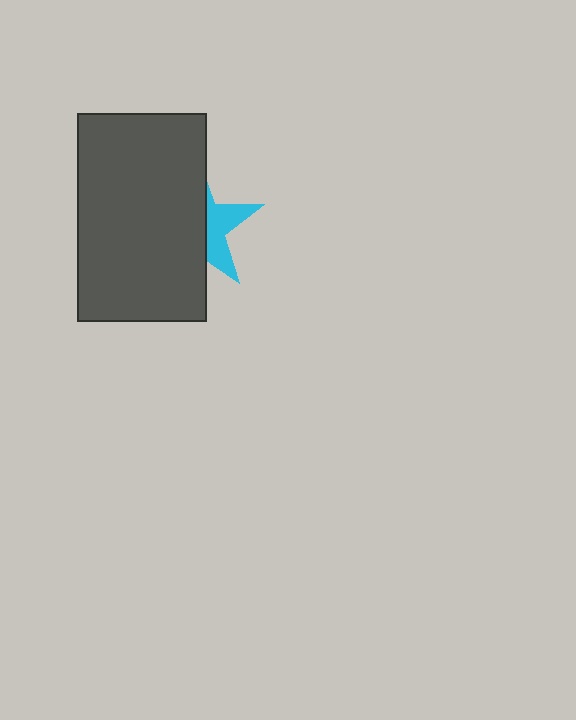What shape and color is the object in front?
The object in front is a dark gray rectangle.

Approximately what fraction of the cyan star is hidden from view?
Roughly 64% of the cyan star is hidden behind the dark gray rectangle.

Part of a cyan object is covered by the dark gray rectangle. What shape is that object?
It is a star.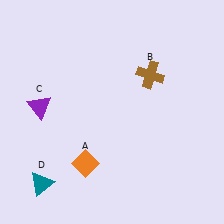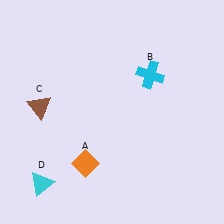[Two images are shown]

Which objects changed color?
B changed from brown to cyan. C changed from purple to brown. D changed from teal to cyan.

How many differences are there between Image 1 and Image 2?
There are 3 differences between the two images.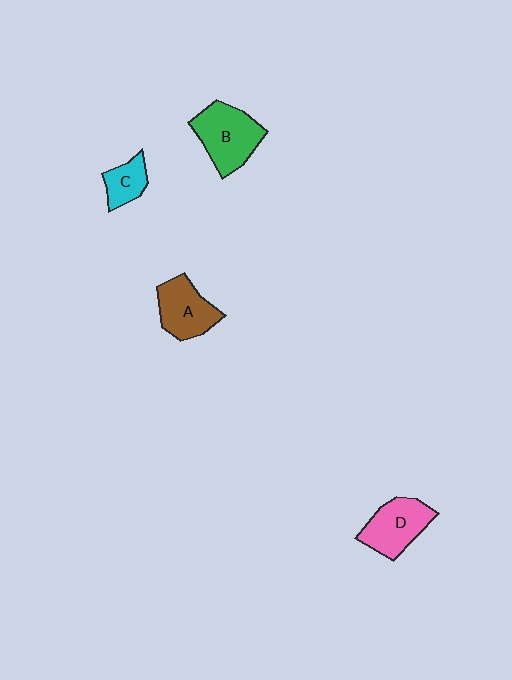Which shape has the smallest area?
Shape C (cyan).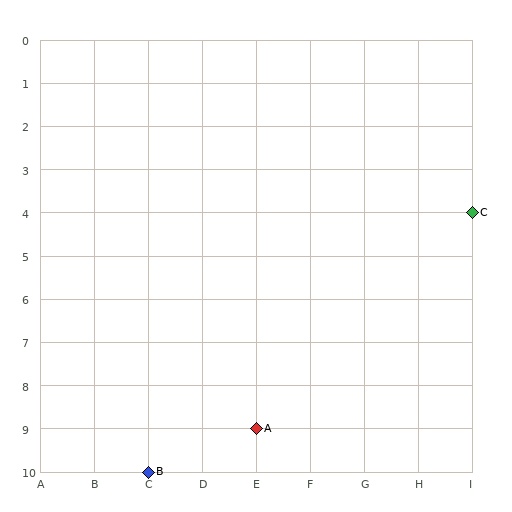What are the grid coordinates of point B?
Point B is at grid coordinates (C, 10).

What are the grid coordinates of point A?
Point A is at grid coordinates (E, 9).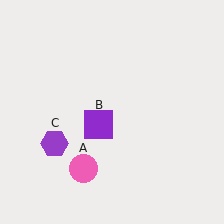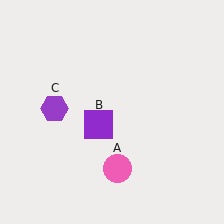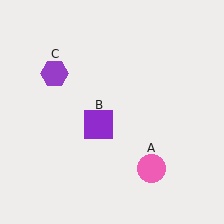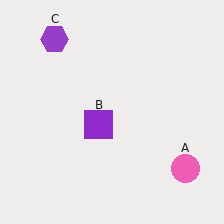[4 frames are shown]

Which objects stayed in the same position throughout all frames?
Purple square (object B) remained stationary.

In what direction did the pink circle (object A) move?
The pink circle (object A) moved right.